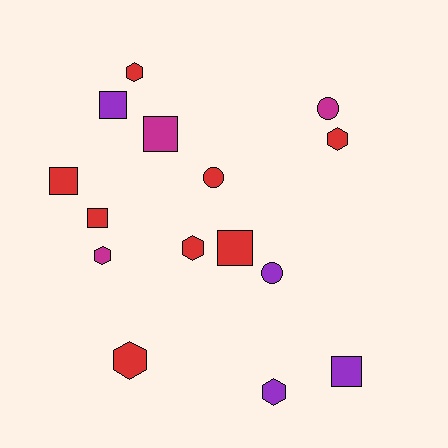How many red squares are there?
There are 3 red squares.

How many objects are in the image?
There are 15 objects.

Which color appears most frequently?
Red, with 8 objects.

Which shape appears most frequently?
Square, with 6 objects.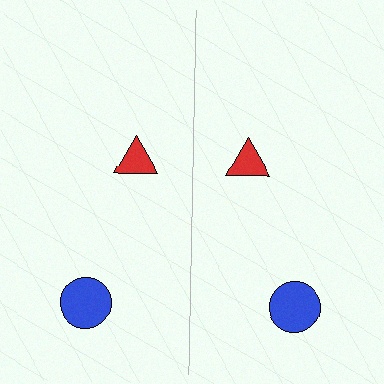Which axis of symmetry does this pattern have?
The pattern has a vertical axis of symmetry running through the center of the image.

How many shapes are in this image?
There are 4 shapes in this image.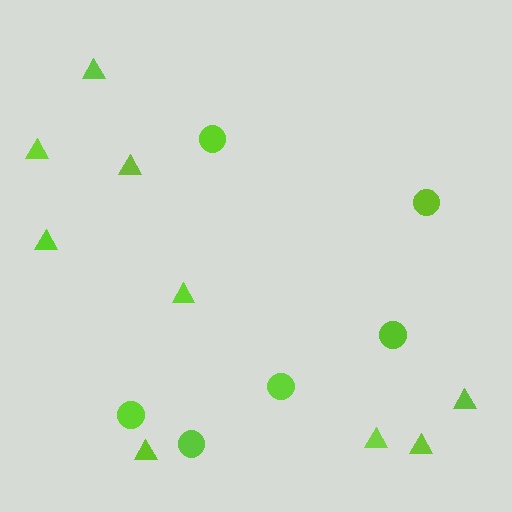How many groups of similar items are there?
There are 2 groups: one group of circles (6) and one group of triangles (9).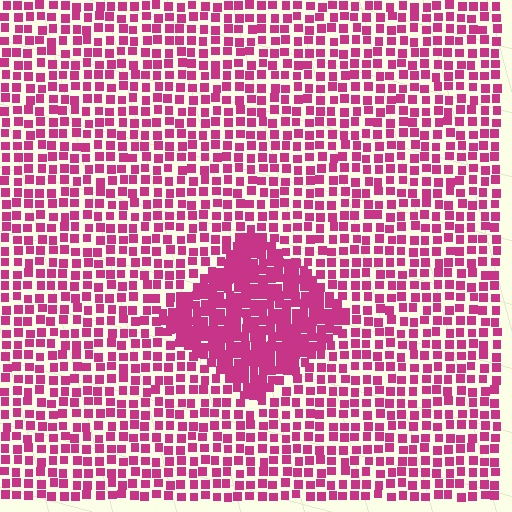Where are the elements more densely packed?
The elements are more densely packed inside the diamond boundary.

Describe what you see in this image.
The image contains small magenta elements arranged at two different densities. A diamond-shaped region is visible where the elements are more densely packed than the surrounding area.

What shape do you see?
I see a diamond.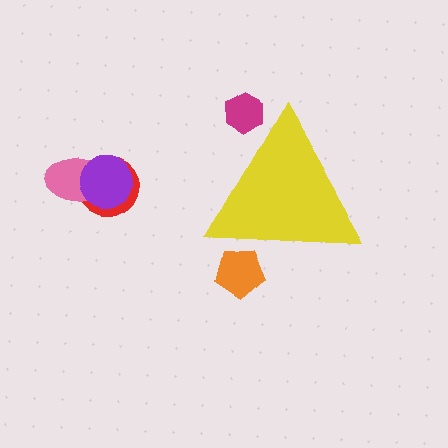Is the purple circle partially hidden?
No, the purple circle is fully visible.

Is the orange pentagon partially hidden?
Yes, the orange pentagon is partially hidden behind the yellow triangle.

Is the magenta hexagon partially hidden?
Yes, the magenta hexagon is partially hidden behind the yellow triangle.